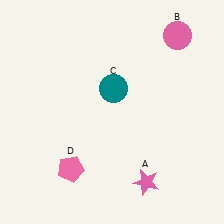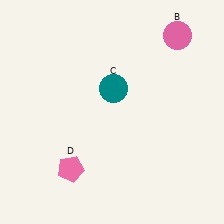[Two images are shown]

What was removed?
The pink star (A) was removed in Image 2.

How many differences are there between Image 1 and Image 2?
There is 1 difference between the two images.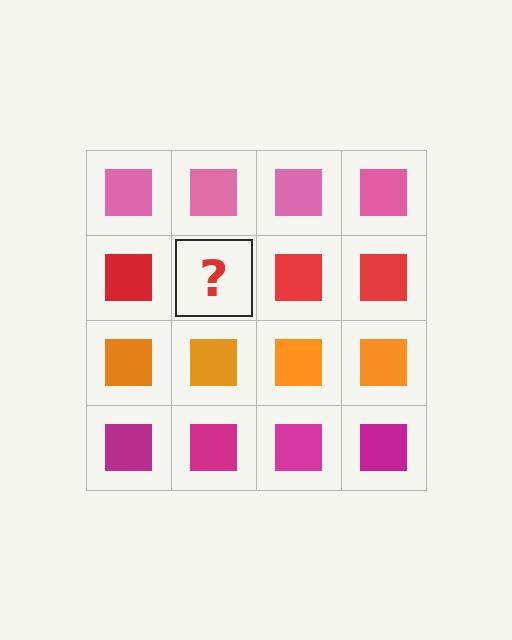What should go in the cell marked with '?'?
The missing cell should contain a red square.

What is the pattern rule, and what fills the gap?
The rule is that each row has a consistent color. The gap should be filled with a red square.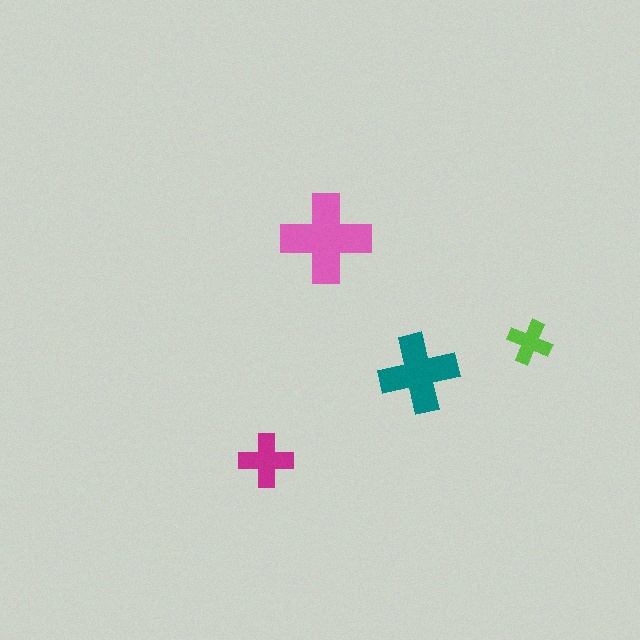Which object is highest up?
The pink cross is topmost.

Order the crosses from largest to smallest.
the pink one, the teal one, the magenta one, the lime one.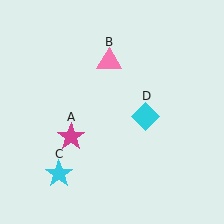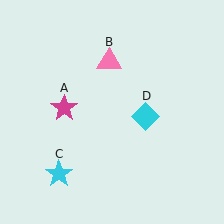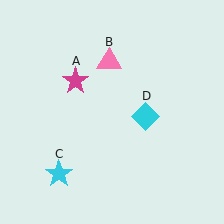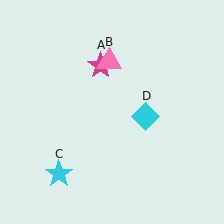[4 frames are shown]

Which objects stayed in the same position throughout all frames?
Pink triangle (object B) and cyan star (object C) and cyan diamond (object D) remained stationary.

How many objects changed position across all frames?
1 object changed position: magenta star (object A).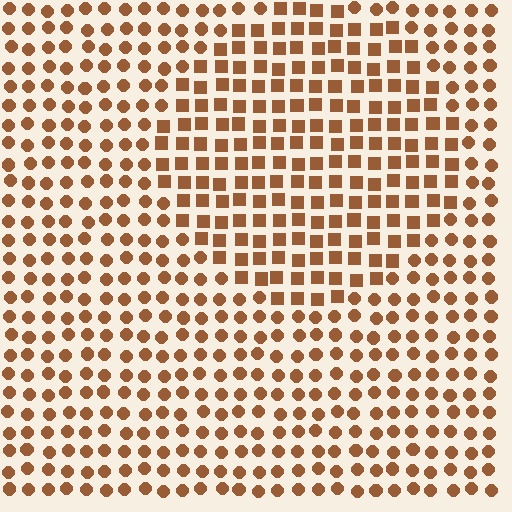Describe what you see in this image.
The image is filled with small brown elements arranged in a uniform grid. A circle-shaped region contains squares, while the surrounding area contains circles. The boundary is defined purely by the change in element shape.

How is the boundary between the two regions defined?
The boundary is defined by a change in element shape: squares inside vs. circles outside. All elements share the same color and spacing.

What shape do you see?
I see a circle.